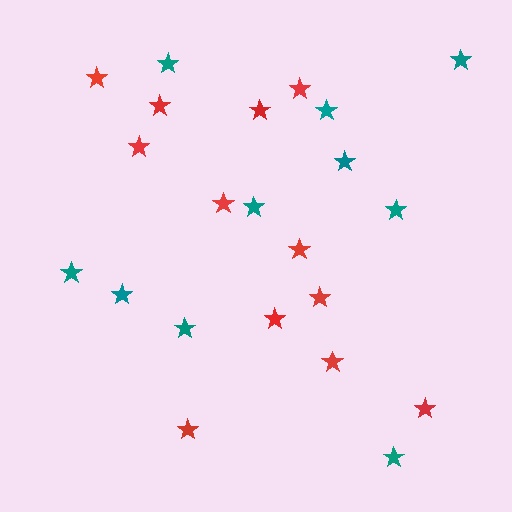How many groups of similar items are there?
There are 2 groups: one group of teal stars (10) and one group of red stars (12).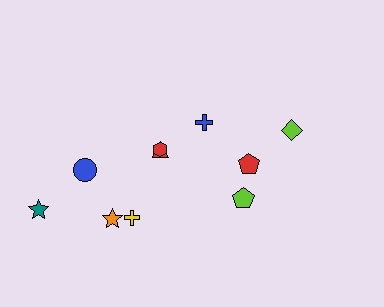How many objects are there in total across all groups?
There are 10 objects.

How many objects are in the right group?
There are 4 objects.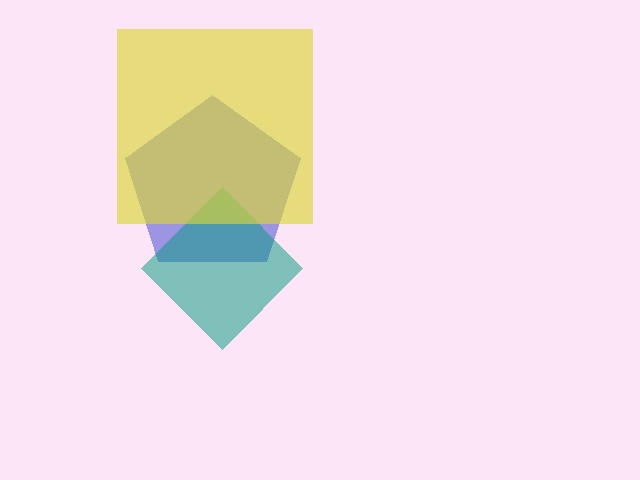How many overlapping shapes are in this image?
There are 3 overlapping shapes in the image.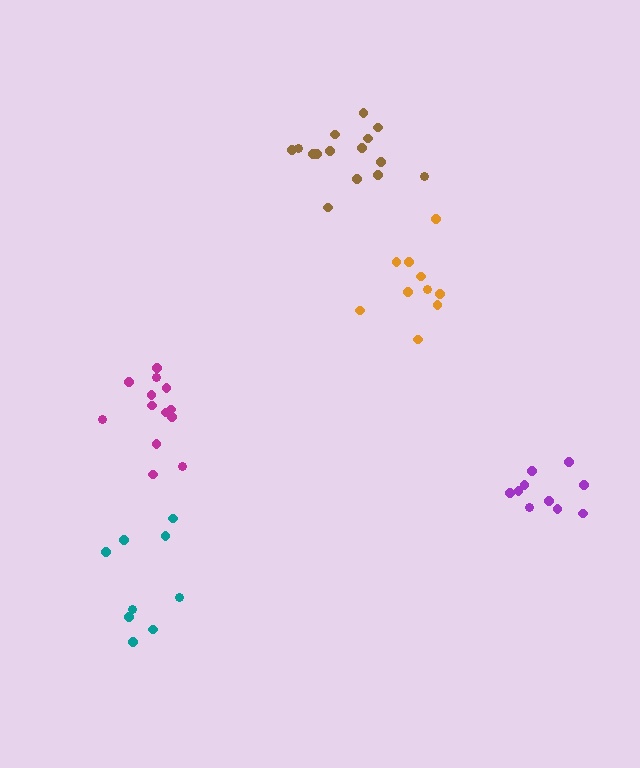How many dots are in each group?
Group 1: 10 dots, Group 2: 13 dots, Group 3: 9 dots, Group 4: 10 dots, Group 5: 15 dots (57 total).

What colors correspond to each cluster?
The clusters are colored: orange, magenta, teal, purple, brown.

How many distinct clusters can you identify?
There are 5 distinct clusters.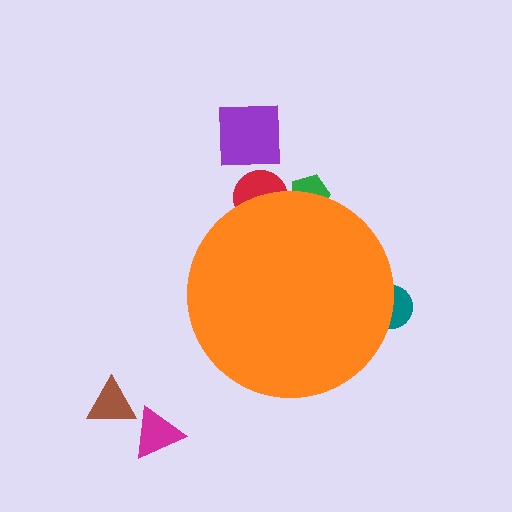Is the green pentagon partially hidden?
Yes, the green pentagon is partially hidden behind the orange circle.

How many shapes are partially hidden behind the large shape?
3 shapes are partially hidden.